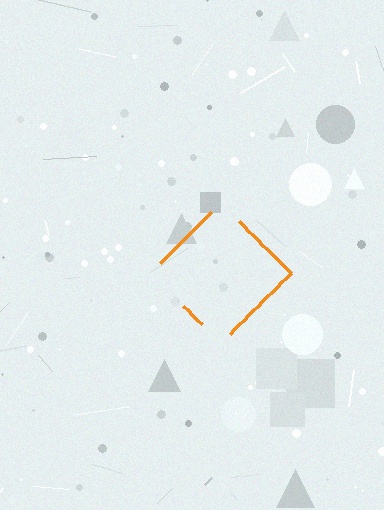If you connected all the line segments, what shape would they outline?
They would outline a diamond.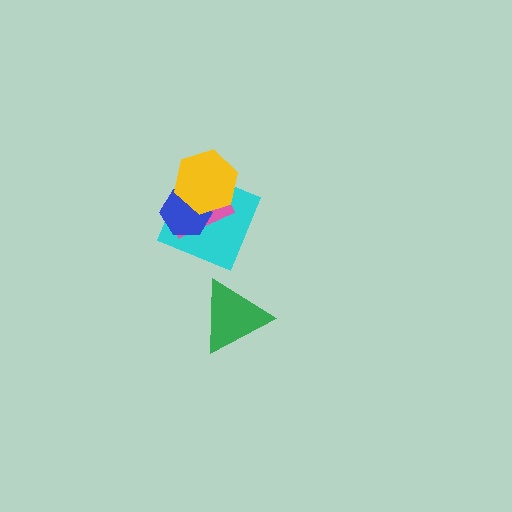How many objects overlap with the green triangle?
0 objects overlap with the green triangle.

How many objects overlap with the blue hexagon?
3 objects overlap with the blue hexagon.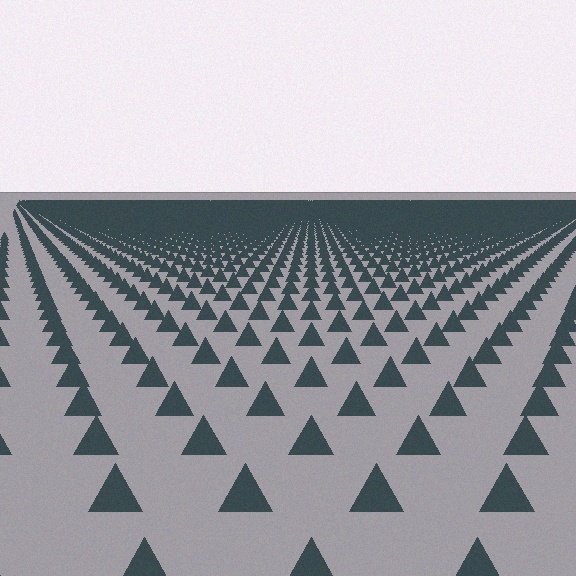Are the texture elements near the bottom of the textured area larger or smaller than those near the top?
Larger. Near the bottom, elements are closer to the viewer and appear at a bigger on-screen size.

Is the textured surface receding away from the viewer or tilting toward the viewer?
The surface is receding away from the viewer. Texture elements get smaller and denser toward the top.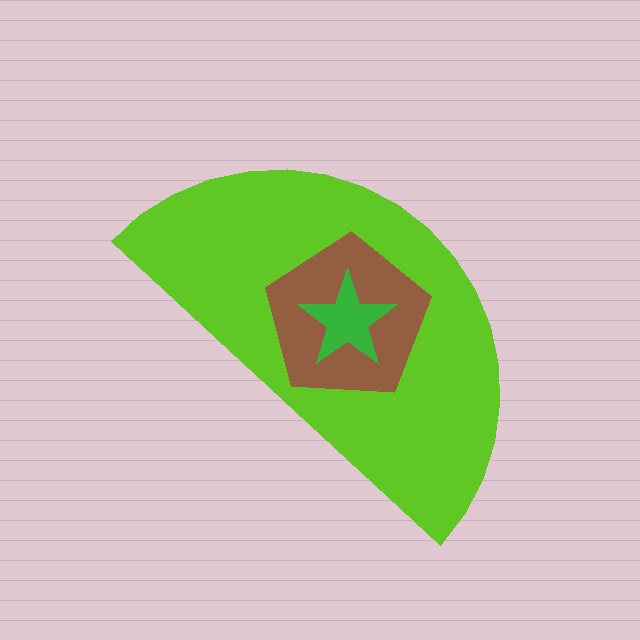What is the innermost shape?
The green star.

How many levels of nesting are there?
3.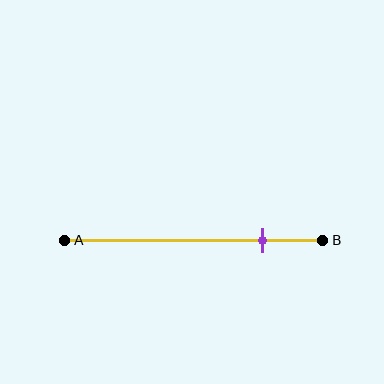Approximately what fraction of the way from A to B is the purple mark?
The purple mark is approximately 75% of the way from A to B.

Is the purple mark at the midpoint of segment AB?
No, the mark is at about 75% from A, not at the 50% midpoint.